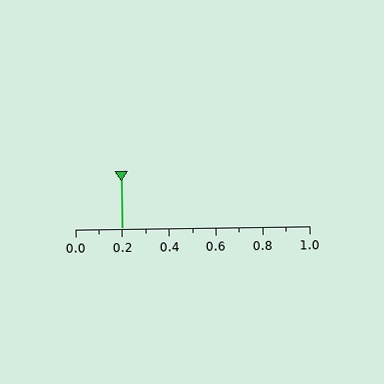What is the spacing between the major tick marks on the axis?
The major ticks are spaced 0.2 apart.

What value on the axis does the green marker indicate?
The marker indicates approximately 0.2.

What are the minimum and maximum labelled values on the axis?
The axis runs from 0.0 to 1.0.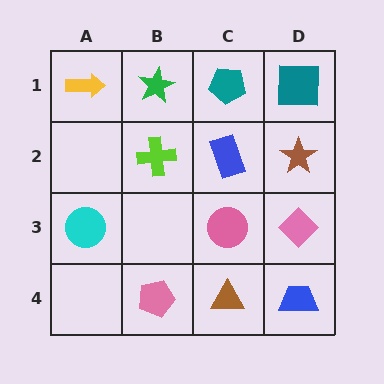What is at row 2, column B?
A lime cross.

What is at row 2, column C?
A blue rectangle.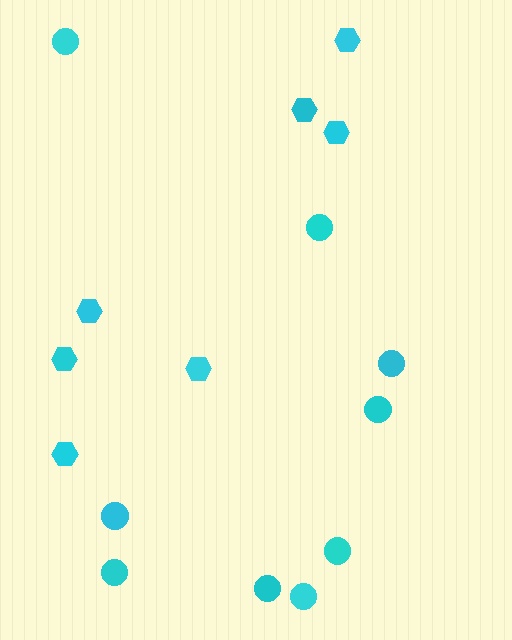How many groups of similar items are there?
There are 2 groups: one group of circles (9) and one group of hexagons (7).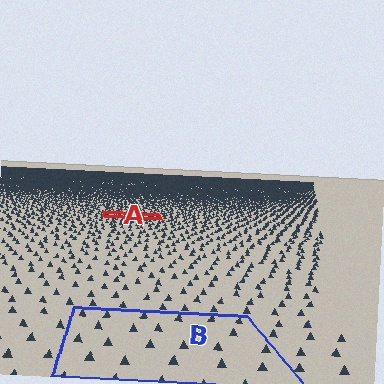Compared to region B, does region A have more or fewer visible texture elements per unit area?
Region A has more texture elements per unit area — they are packed more densely because it is farther away.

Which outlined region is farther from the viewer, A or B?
Region A is farther from the viewer — the texture elements inside it appear smaller and more densely packed.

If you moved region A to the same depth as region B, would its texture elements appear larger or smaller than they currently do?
They would appear larger. At a closer depth, the same texture elements are projected at a bigger on-screen size.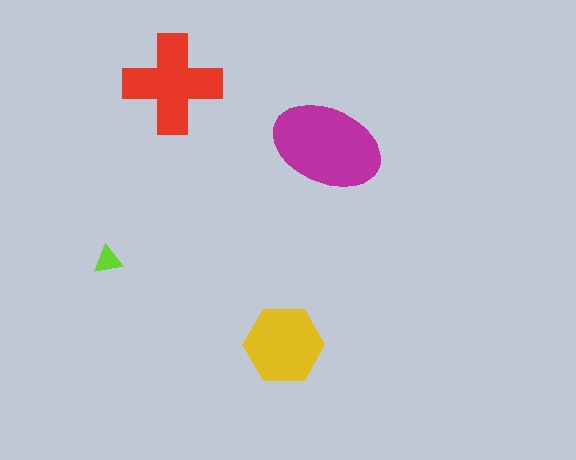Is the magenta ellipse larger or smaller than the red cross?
Larger.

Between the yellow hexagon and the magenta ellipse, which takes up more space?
The magenta ellipse.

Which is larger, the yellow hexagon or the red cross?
The red cross.